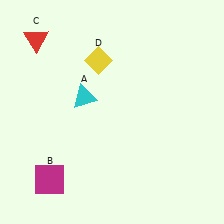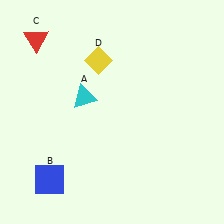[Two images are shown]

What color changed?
The square (B) changed from magenta in Image 1 to blue in Image 2.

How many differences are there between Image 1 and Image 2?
There is 1 difference between the two images.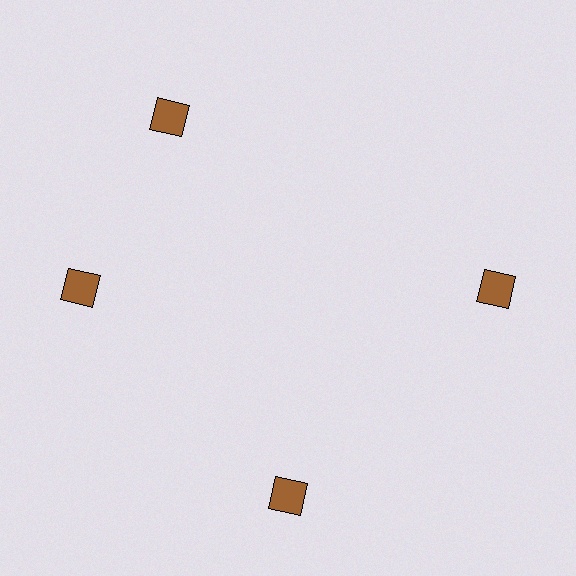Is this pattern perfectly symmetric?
No. The 4 brown squares are arranged in a ring, but one element near the 12 o'clock position is rotated out of alignment along the ring, breaking the 4-fold rotational symmetry.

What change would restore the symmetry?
The symmetry would be restored by rotating it back into even spacing with its neighbors so that all 4 squares sit at equal angles and equal distance from the center.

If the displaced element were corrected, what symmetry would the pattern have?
It would have 4-fold rotational symmetry — the pattern would map onto itself every 90 degrees.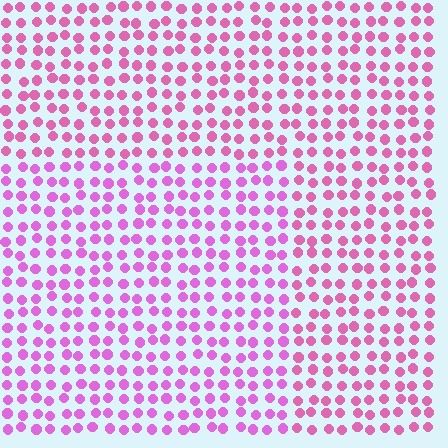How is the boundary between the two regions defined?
The boundary is defined purely by a slight shift in hue (about 23 degrees). Spacing, size, and orientation are identical on both sides.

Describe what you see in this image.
The image is filled with small pink elements in a uniform arrangement. A rectangle-shaped region is visible where the elements are tinted to a slightly different hue, forming a subtle color boundary.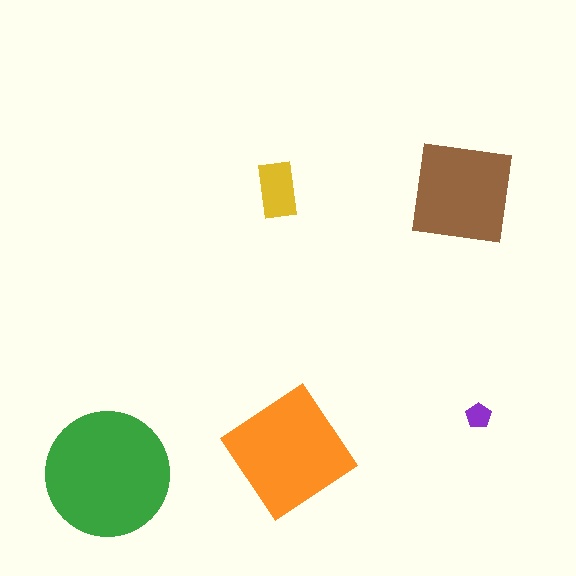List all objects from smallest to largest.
The purple pentagon, the yellow rectangle, the brown square, the orange diamond, the green circle.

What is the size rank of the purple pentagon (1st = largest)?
5th.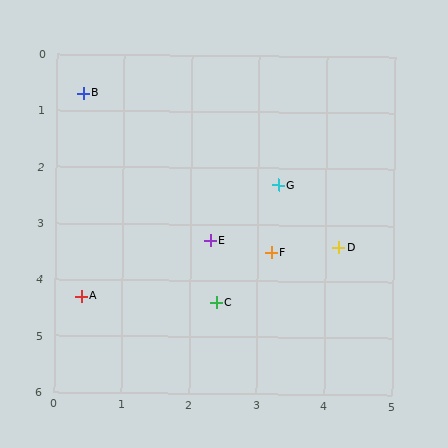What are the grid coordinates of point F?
Point F is at approximately (3.2, 3.5).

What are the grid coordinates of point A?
Point A is at approximately (0.4, 4.3).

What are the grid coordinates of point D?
Point D is at approximately (4.2, 3.4).